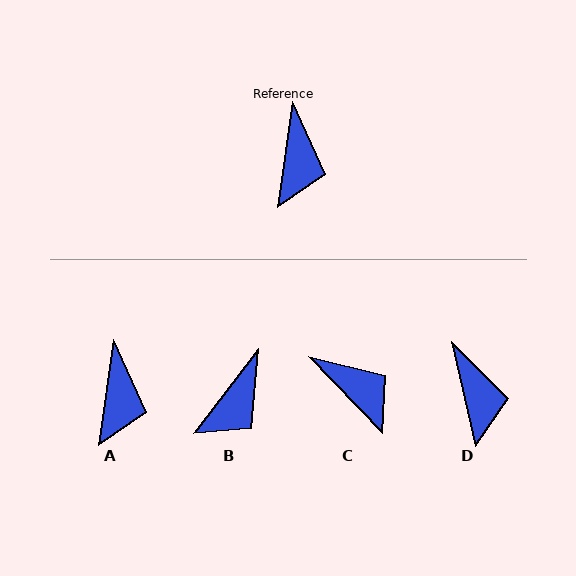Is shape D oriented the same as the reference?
No, it is off by about 21 degrees.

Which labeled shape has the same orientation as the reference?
A.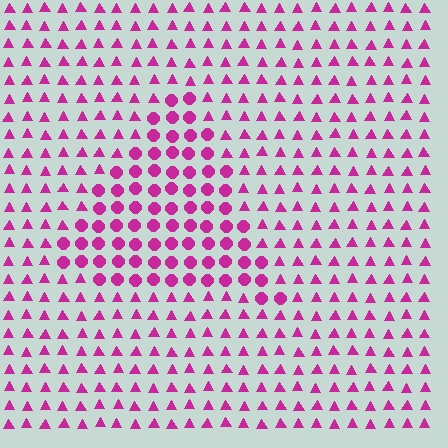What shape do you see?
I see a triangle.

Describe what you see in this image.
The image is filled with small magenta elements arranged in a uniform grid. A triangle-shaped region contains circles, while the surrounding area contains triangles. The boundary is defined purely by the change in element shape.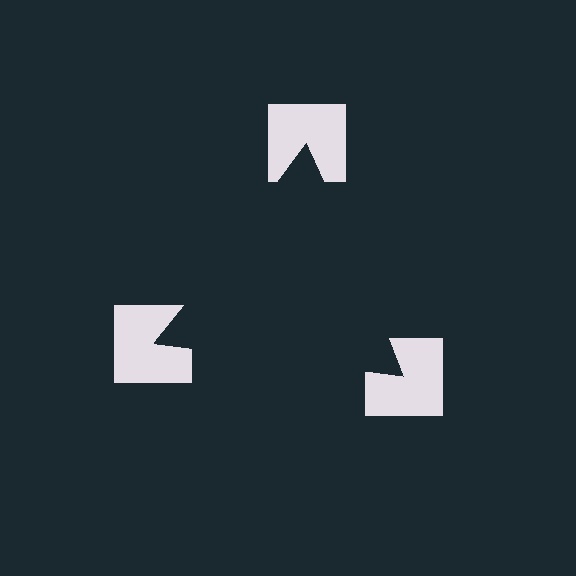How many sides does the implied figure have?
3 sides.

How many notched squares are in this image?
There are 3 — one at each vertex of the illusory triangle.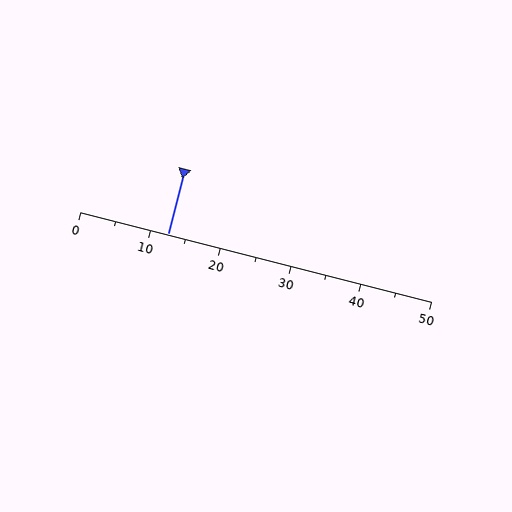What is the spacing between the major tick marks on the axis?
The major ticks are spaced 10 apart.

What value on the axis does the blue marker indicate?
The marker indicates approximately 12.5.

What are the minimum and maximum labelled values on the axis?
The axis runs from 0 to 50.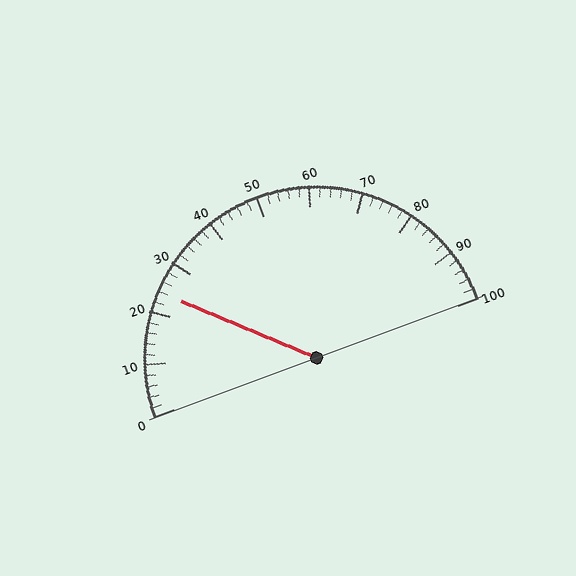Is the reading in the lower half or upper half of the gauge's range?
The reading is in the lower half of the range (0 to 100).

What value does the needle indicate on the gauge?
The needle indicates approximately 24.